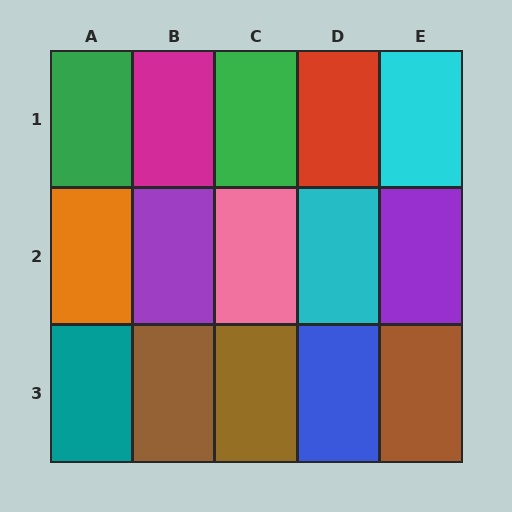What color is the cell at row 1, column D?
Red.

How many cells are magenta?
1 cell is magenta.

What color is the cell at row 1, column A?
Green.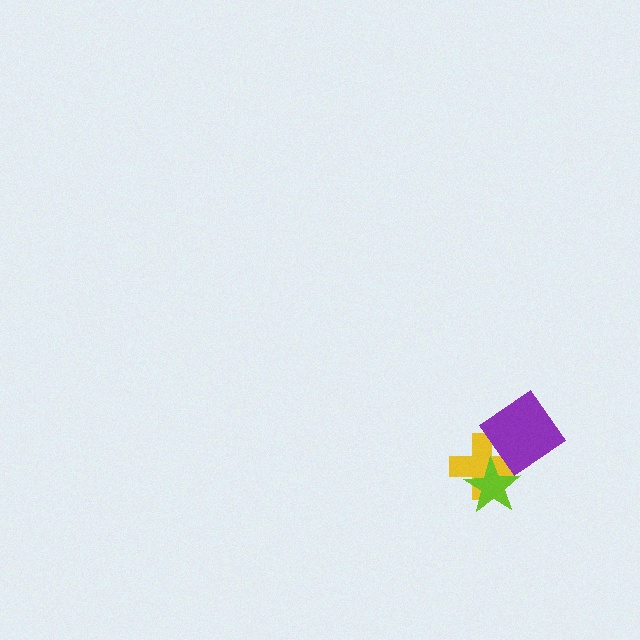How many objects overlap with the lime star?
1 object overlaps with the lime star.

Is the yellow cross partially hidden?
Yes, it is partially covered by another shape.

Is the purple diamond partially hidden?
No, no other shape covers it.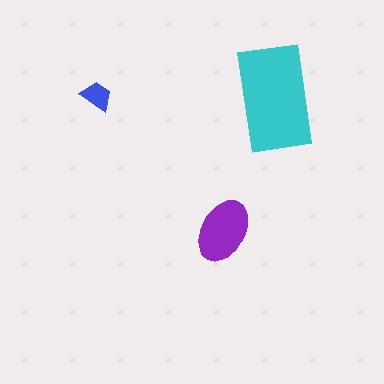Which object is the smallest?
The blue trapezoid.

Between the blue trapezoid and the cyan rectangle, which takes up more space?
The cyan rectangle.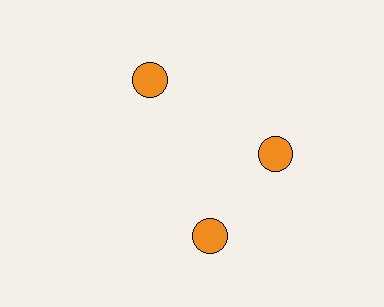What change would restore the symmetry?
The symmetry would be restored by rotating it back into even spacing with its neighbors so that all 3 circles sit at equal angles and equal distance from the center.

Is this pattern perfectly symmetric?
No. The 3 orange circles are arranged in a ring, but one element near the 7 o'clock position is rotated out of alignment along the ring, breaking the 3-fold rotational symmetry.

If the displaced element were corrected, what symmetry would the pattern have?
It would have 3-fold rotational symmetry — the pattern would map onto itself every 120 degrees.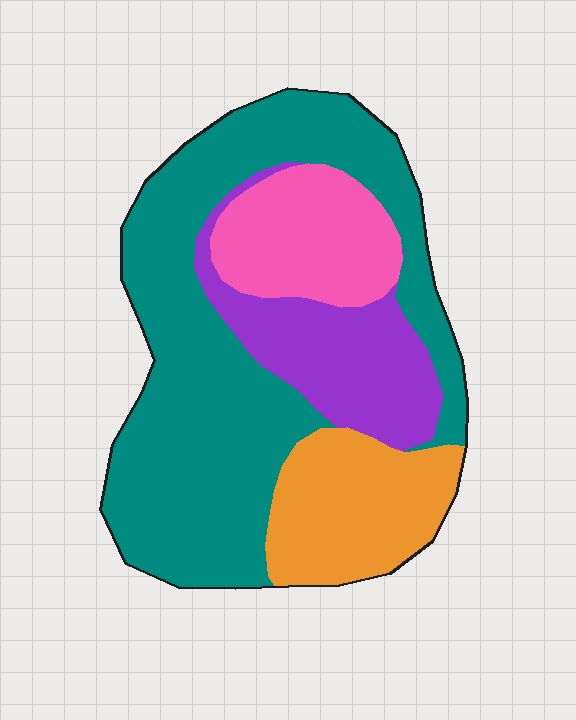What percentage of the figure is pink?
Pink covers roughly 15% of the figure.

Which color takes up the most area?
Teal, at roughly 50%.